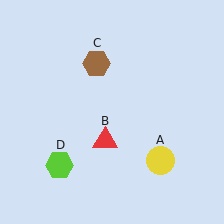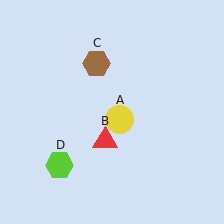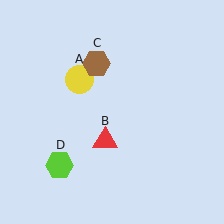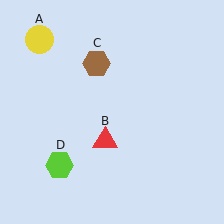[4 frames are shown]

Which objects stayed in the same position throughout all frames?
Red triangle (object B) and brown hexagon (object C) and lime hexagon (object D) remained stationary.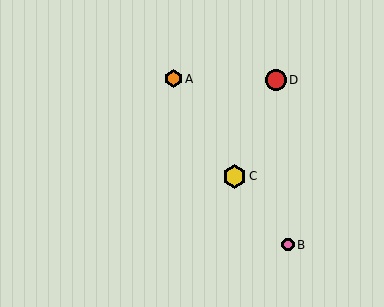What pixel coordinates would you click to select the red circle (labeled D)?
Click at (276, 80) to select the red circle D.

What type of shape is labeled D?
Shape D is a red circle.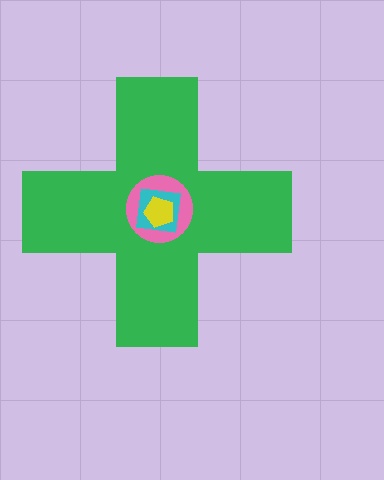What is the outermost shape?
The green cross.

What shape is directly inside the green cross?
The pink circle.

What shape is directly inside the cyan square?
The yellow pentagon.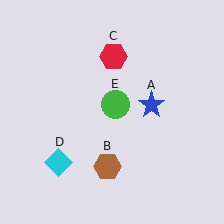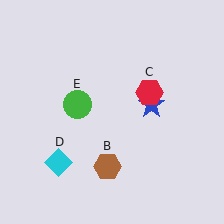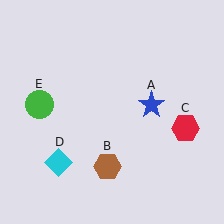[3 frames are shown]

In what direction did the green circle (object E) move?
The green circle (object E) moved left.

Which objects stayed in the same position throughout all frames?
Blue star (object A) and brown hexagon (object B) and cyan diamond (object D) remained stationary.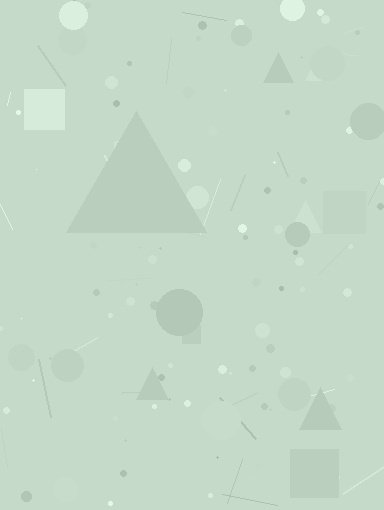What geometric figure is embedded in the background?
A triangle is embedded in the background.